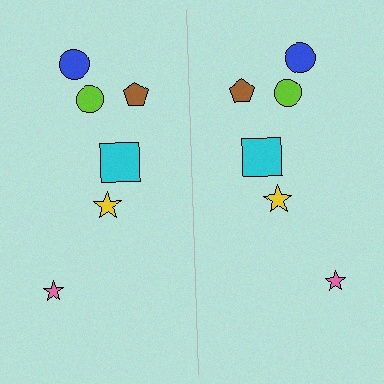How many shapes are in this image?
There are 12 shapes in this image.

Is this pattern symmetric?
Yes, this pattern has bilateral (reflection) symmetry.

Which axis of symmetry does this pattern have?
The pattern has a vertical axis of symmetry running through the center of the image.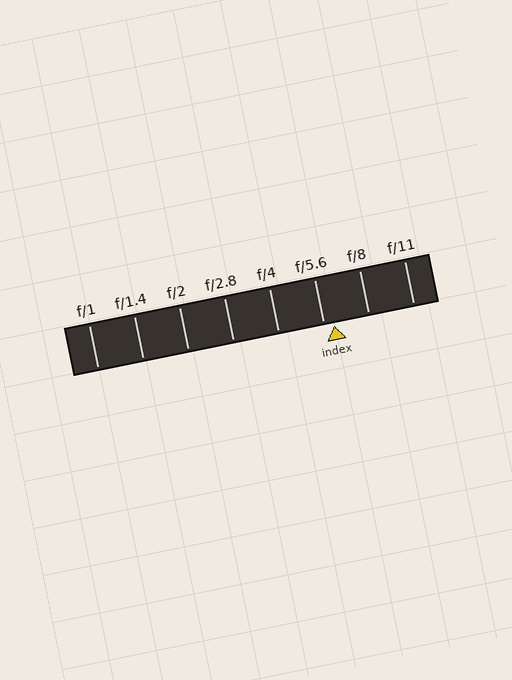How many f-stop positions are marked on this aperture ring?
There are 8 f-stop positions marked.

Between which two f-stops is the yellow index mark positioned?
The index mark is between f/5.6 and f/8.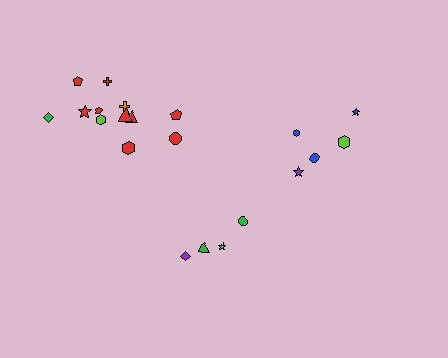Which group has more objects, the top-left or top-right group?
The top-left group.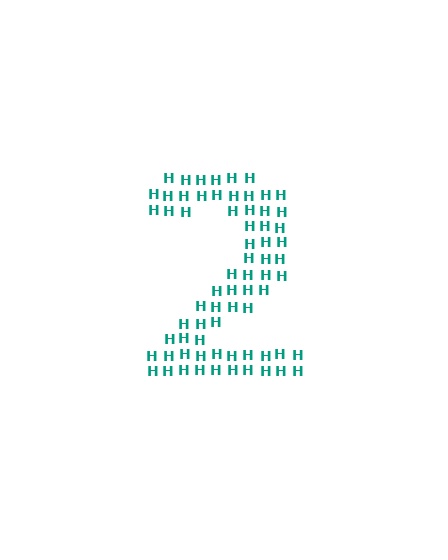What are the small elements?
The small elements are letter H's.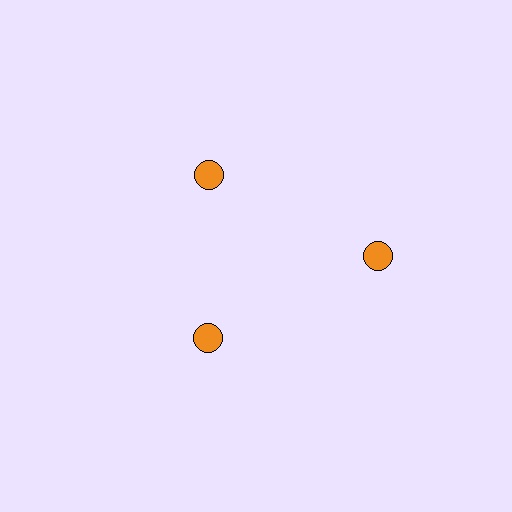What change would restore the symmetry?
The symmetry would be restored by moving it inward, back onto the ring so that all 3 circles sit at equal angles and equal distance from the center.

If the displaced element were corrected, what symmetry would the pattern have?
It would have 3-fold rotational symmetry — the pattern would map onto itself every 120 degrees.